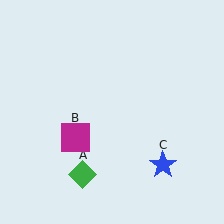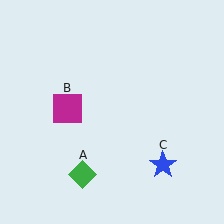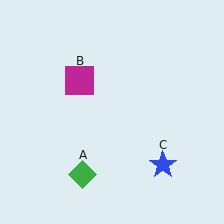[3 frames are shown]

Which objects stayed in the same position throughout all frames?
Green diamond (object A) and blue star (object C) remained stationary.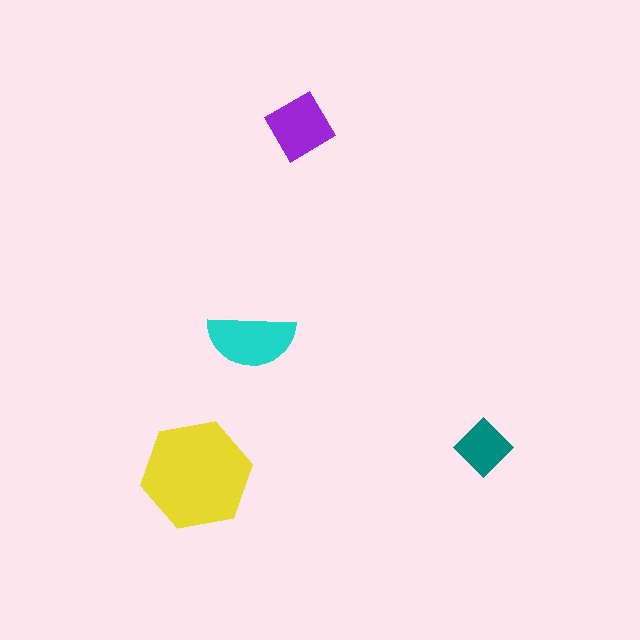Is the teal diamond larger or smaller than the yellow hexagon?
Smaller.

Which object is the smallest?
The teal diamond.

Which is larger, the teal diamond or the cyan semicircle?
The cyan semicircle.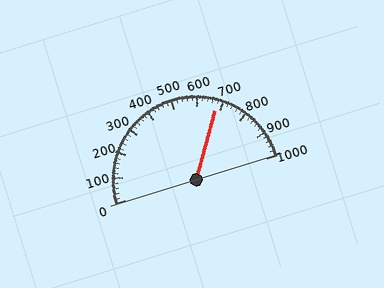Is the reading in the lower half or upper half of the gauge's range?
The reading is in the upper half of the range (0 to 1000).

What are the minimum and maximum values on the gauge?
The gauge ranges from 0 to 1000.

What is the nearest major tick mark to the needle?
The nearest major tick mark is 700.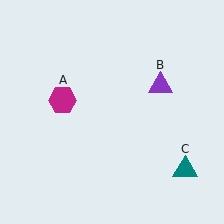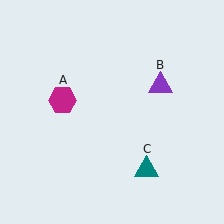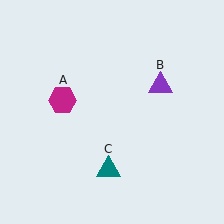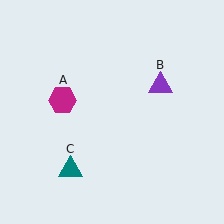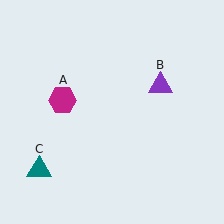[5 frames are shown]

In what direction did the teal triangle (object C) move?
The teal triangle (object C) moved left.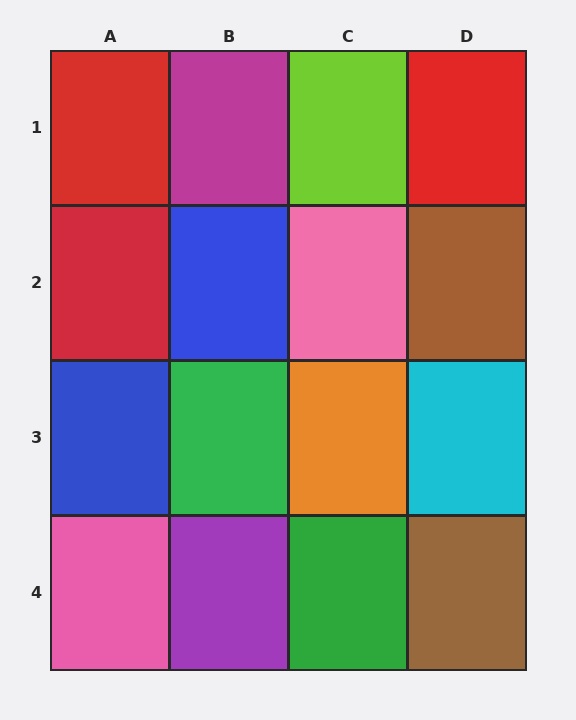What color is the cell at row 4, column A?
Pink.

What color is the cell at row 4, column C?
Green.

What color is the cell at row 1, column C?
Lime.